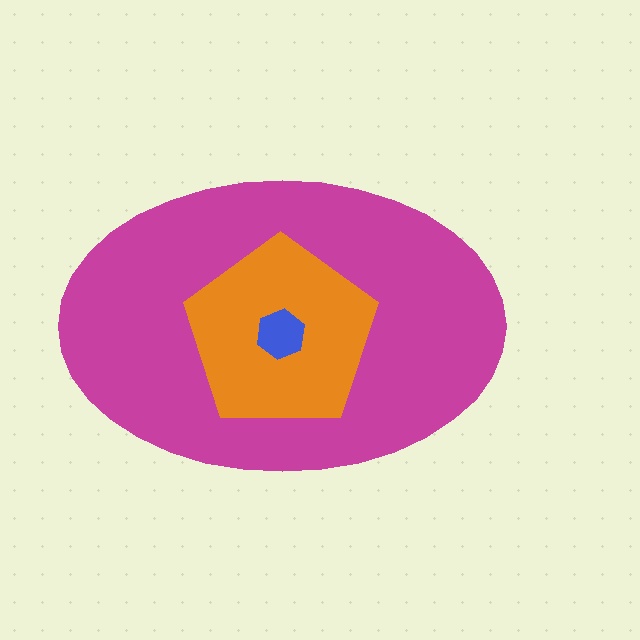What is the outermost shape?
The magenta ellipse.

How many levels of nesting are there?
3.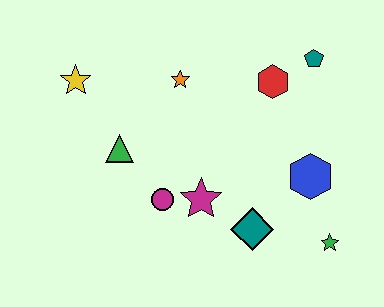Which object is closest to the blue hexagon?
The green star is closest to the blue hexagon.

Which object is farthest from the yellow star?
The green star is farthest from the yellow star.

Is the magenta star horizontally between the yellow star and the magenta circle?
No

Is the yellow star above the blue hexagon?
Yes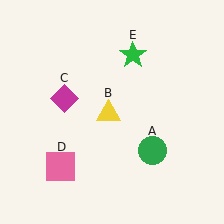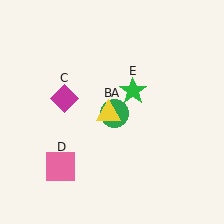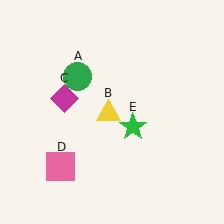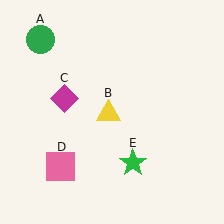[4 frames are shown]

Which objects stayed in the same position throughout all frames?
Yellow triangle (object B) and magenta diamond (object C) and pink square (object D) remained stationary.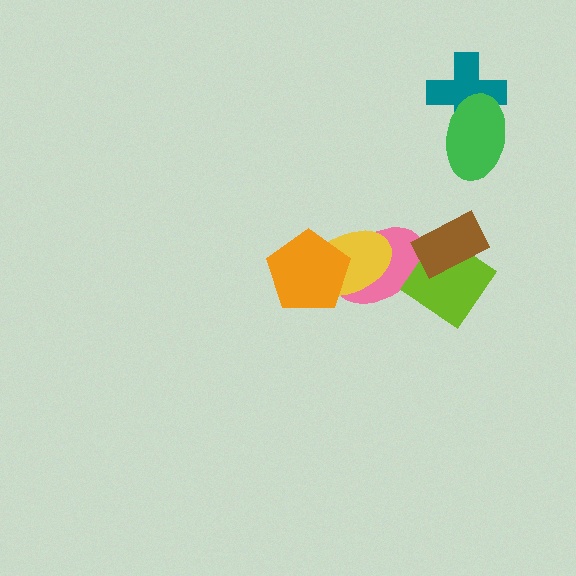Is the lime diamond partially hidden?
Yes, it is partially covered by another shape.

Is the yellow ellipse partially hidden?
Yes, it is partially covered by another shape.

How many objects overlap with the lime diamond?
2 objects overlap with the lime diamond.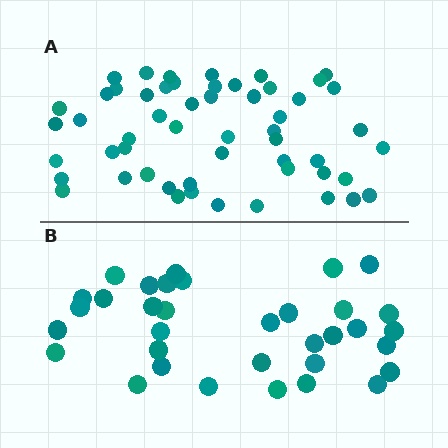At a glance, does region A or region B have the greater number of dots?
Region A (the top region) has more dots.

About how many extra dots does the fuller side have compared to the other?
Region A has approximately 20 more dots than region B.